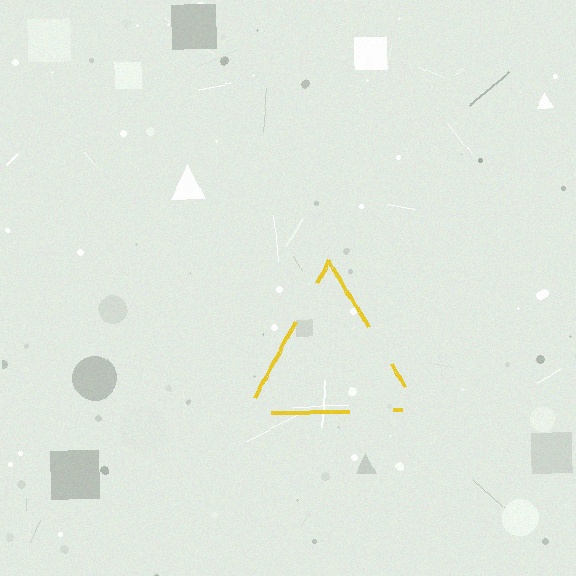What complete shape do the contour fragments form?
The contour fragments form a triangle.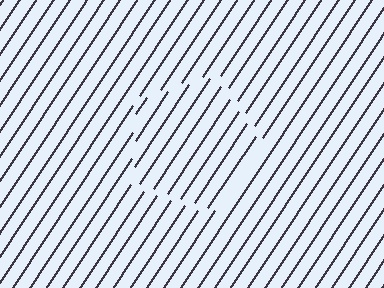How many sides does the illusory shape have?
5 sides — the line-ends trace a pentagon.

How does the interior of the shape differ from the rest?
The interior of the shape contains the same grating, shifted by half a period — the contour is defined by the phase discontinuity where line-ends from the inner and outer gratings abut.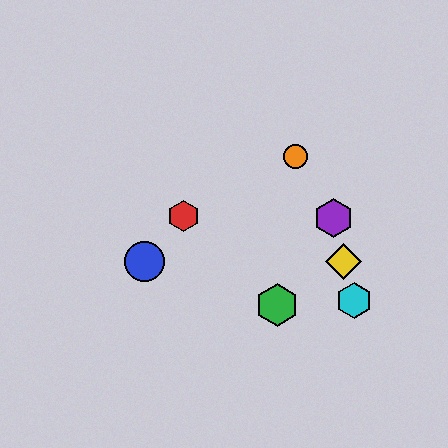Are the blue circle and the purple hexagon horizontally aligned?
No, the blue circle is at y≈261 and the purple hexagon is at y≈218.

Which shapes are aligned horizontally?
The blue circle, the yellow diamond are aligned horizontally.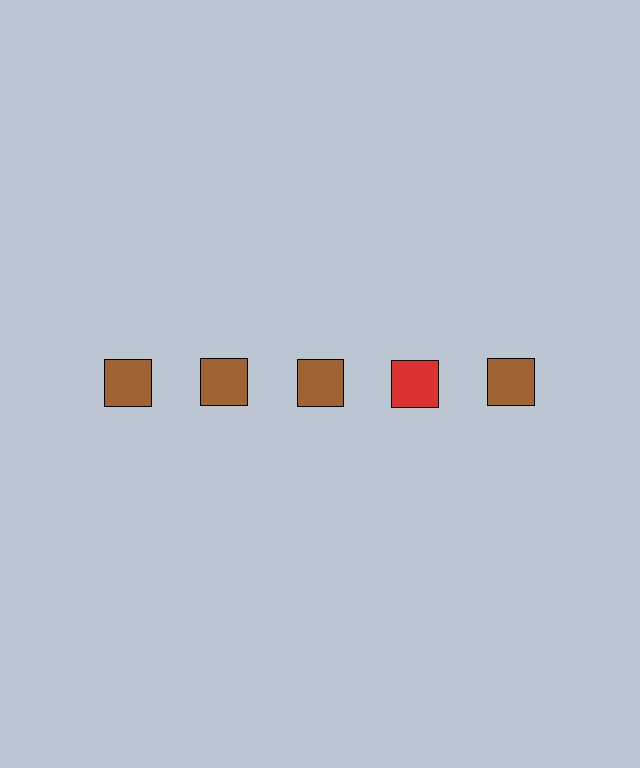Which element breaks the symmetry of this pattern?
The red square in the top row, second from right column breaks the symmetry. All other shapes are brown squares.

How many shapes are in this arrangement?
There are 5 shapes arranged in a grid pattern.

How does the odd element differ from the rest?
It has a different color: red instead of brown.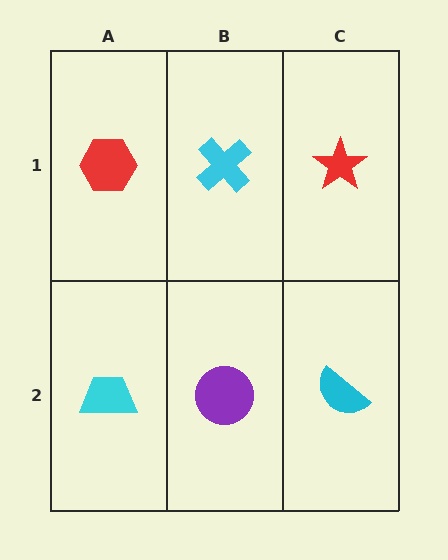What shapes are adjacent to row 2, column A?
A red hexagon (row 1, column A), a purple circle (row 2, column B).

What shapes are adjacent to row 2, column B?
A cyan cross (row 1, column B), a cyan trapezoid (row 2, column A), a cyan semicircle (row 2, column C).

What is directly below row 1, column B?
A purple circle.